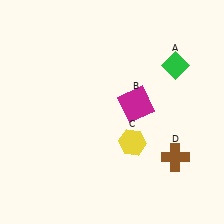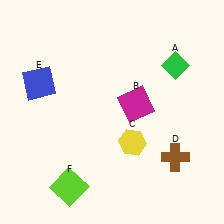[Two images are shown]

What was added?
A blue square (E), a lime square (F) were added in Image 2.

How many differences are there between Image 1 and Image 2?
There are 2 differences between the two images.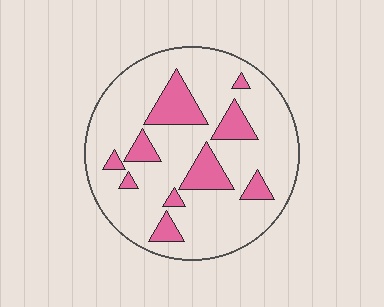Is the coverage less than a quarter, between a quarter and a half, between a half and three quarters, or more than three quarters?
Less than a quarter.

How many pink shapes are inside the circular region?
10.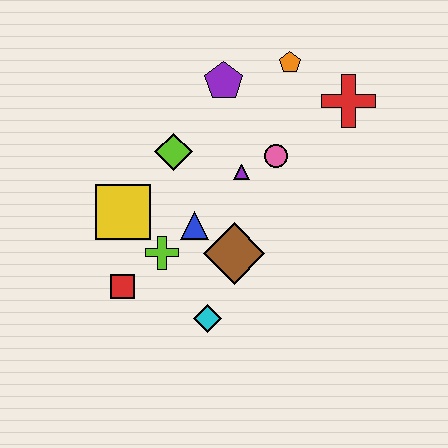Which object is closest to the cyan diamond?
The brown diamond is closest to the cyan diamond.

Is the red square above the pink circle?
No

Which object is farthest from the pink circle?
The red square is farthest from the pink circle.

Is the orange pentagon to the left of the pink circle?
No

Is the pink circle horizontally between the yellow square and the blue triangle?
No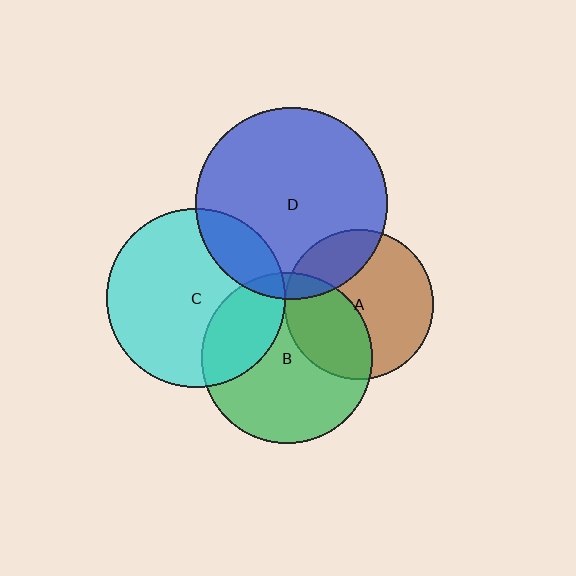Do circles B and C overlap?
Yes.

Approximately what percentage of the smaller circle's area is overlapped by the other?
Approximately 25%.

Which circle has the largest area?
Circle D (blue).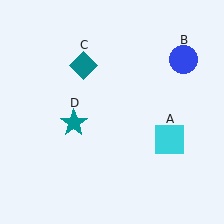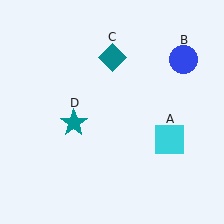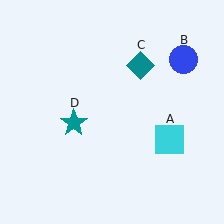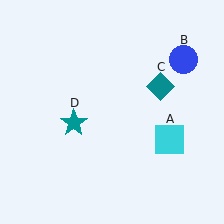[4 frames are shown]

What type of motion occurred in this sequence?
The teal diamond (object C) rotated clockwise around the center of the scene.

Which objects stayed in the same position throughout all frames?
Cyan square (object A) and blue circle (object B) and teal star (object D) remained stationary.